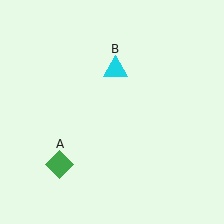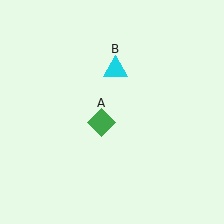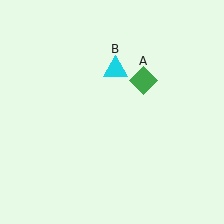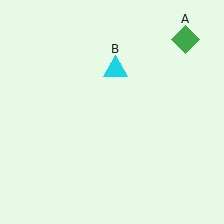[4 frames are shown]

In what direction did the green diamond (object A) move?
The green diamond (object A) moved up and to the right.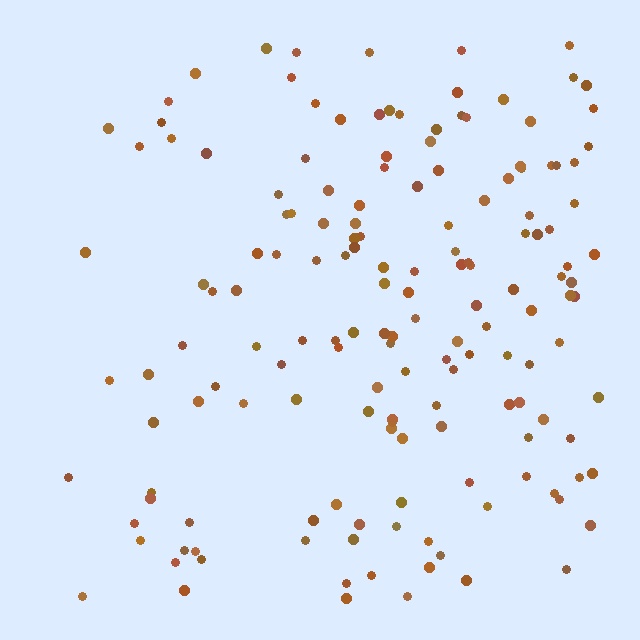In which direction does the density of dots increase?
From left to right, with the right side densest.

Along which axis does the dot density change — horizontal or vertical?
Horizontal.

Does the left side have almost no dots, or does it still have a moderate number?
Still a moderate number, just noticeably fewer than the right.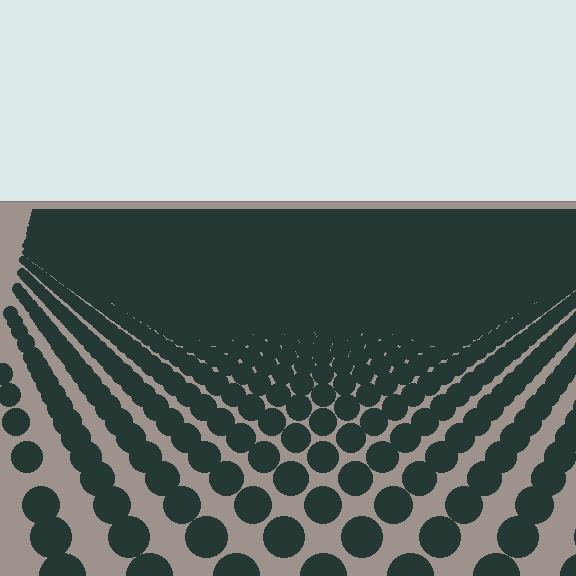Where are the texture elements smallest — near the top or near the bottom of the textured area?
Near the top.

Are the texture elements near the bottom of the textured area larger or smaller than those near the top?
Larger. Near the bottom, elements are closer to the viewer and appear at a bigger on-screen size.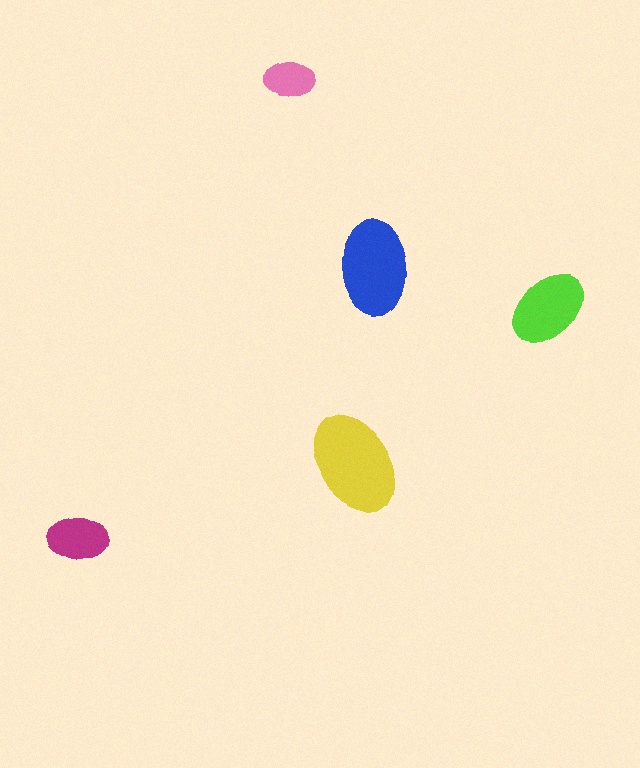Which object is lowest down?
The magenta ellipse is bottommost.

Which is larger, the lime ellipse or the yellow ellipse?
The yellow one.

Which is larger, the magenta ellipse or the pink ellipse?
The magenta one.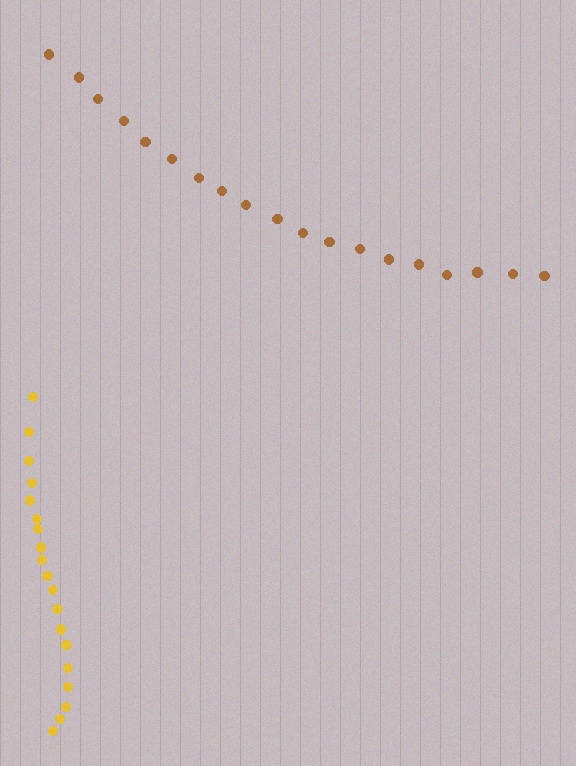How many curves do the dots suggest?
There are 2 distinct paths.